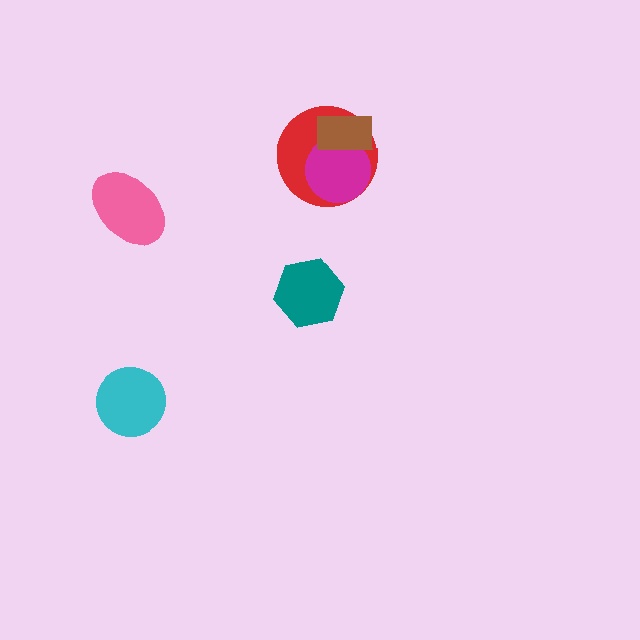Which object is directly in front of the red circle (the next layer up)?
The magenta circle is directly in front of the red circle.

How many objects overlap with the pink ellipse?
0 objects overlap with the pink ellipse.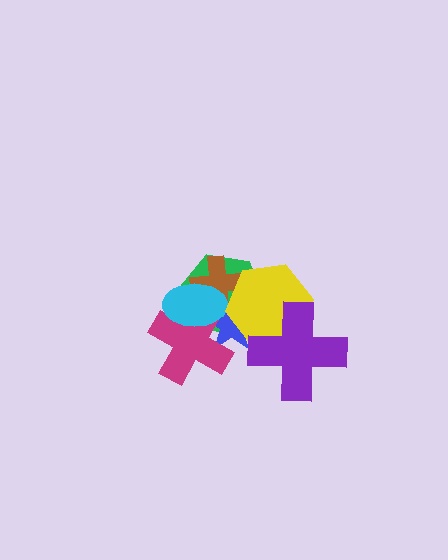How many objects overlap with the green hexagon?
5 objects overlap with the green hexagon.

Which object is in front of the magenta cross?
The cyan ellipse is in front of the magenta cross.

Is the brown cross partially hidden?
Yes, it is partially covered by another shape.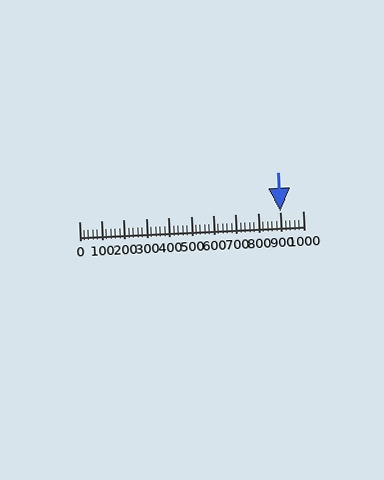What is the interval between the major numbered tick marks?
The major tick marks are spaced 100 units apart.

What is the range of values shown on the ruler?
The ruler shows values from 0 to 1000.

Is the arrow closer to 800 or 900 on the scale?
The arrow is closer to 900.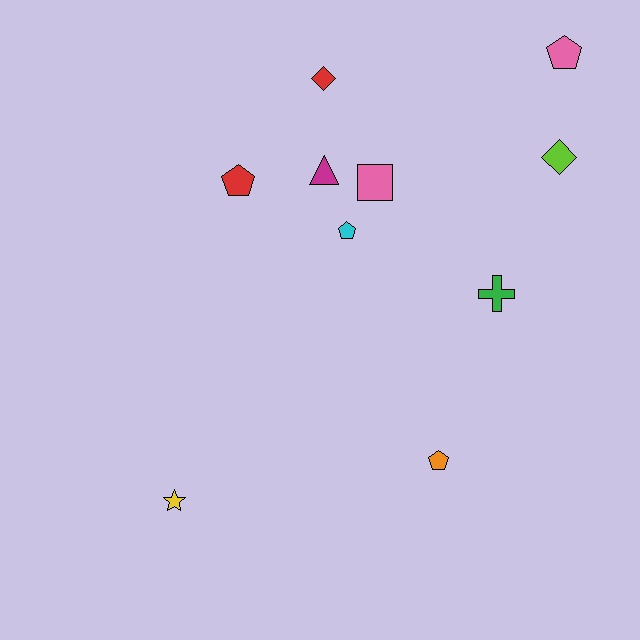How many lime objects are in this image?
There is 1 lime object.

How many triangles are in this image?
There is 1 triangle.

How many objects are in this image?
There are 10 objects.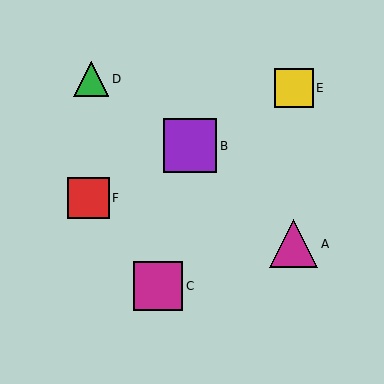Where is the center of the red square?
The center of the red square is at (88, 198).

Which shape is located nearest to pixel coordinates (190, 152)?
The purple square (labeled B) at (190, 146) is nearest to that location.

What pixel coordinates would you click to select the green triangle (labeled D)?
Click at (91, 79) to select the green triangle D.